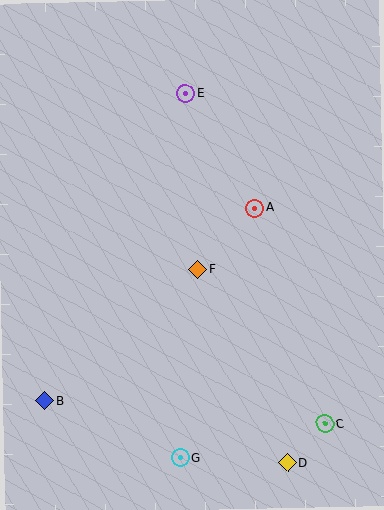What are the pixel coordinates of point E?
Point E is at (185, 93).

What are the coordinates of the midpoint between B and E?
The midpoint between B and E is at (115, 247).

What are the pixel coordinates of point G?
Point G is at (180, 458).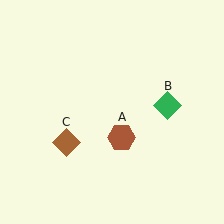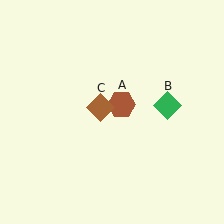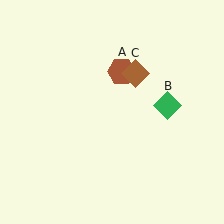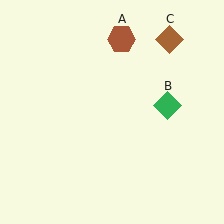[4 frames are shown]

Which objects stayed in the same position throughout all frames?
Green diamond (object B) remained stationary.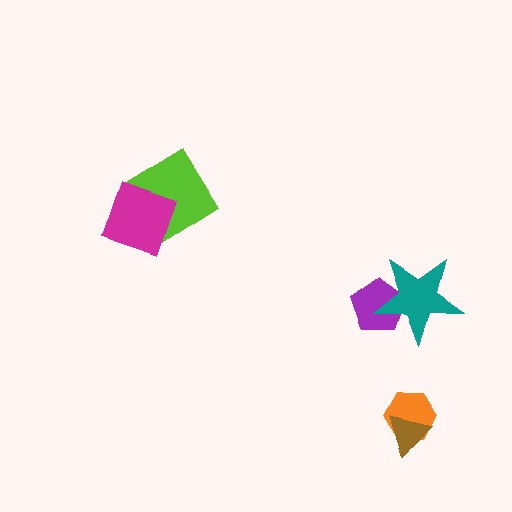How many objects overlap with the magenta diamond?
1 object overlaps with the magenta diamond.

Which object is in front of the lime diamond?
The magenta diamond is in front of the lime diamond.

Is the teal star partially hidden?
No, no other shape covers it.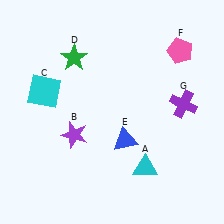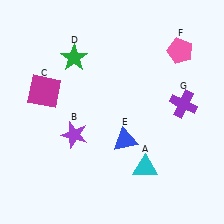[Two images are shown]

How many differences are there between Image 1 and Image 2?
There is 1 difference between the two images.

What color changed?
The square (C) changed from cyan in Image 1 to magenta in Image 2.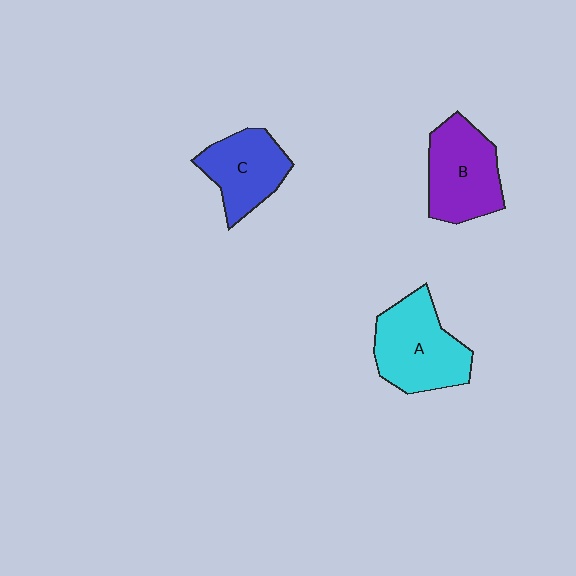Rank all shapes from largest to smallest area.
From largest to smallest: A (cyan), B (purple), C (blue).